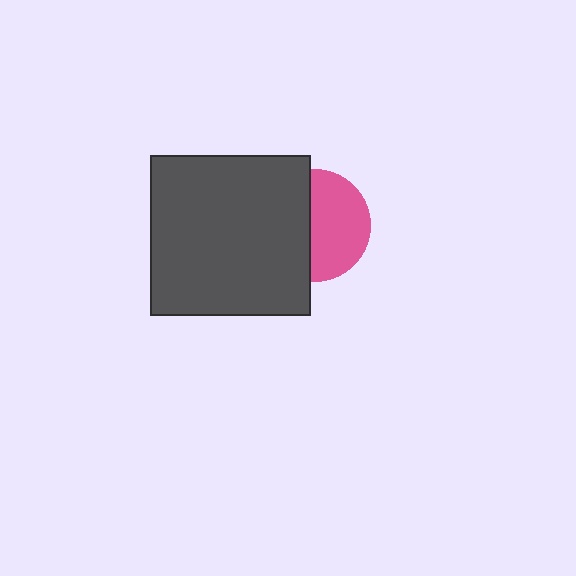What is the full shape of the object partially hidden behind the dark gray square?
The partially hidden object is a pink circle.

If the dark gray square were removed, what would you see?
You would see the complete pink circle.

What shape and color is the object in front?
The object in front is a dark gray square.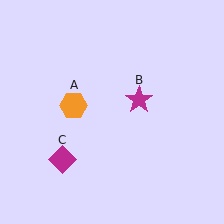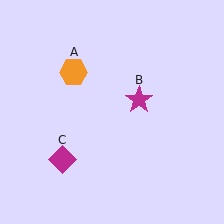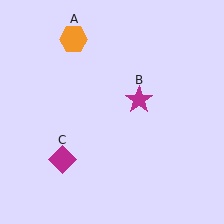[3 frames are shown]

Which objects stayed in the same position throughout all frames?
Magenta star (object B) and magenta diamond (object C) remained stationary.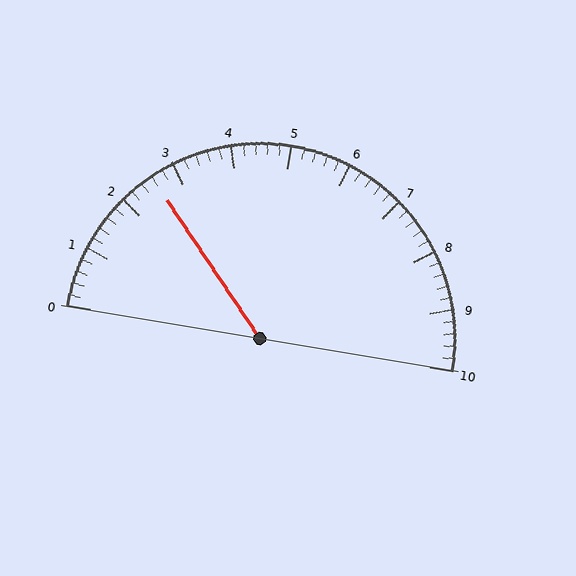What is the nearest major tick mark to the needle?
The nearest major tick mark is 3.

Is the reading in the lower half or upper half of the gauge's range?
The reading is in the lower half of the range (0 to 10).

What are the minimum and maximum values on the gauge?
The gauge ranges from 0 to 10.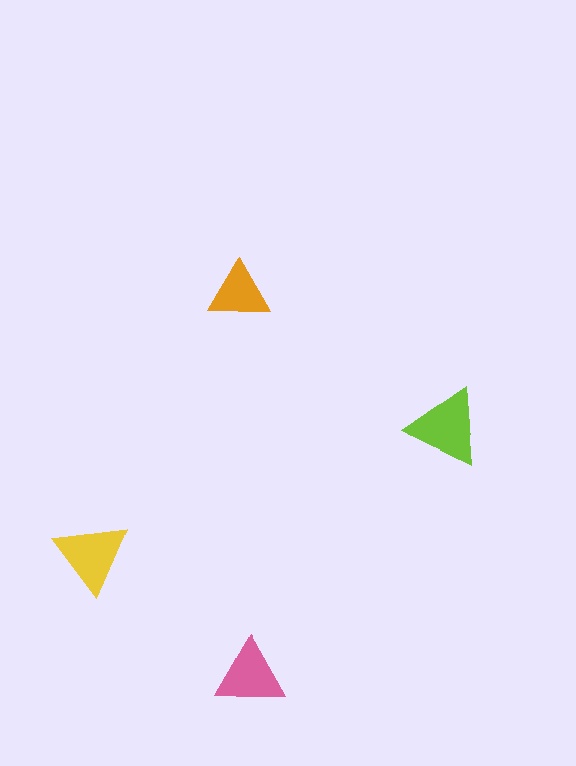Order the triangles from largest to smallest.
the lime one, the yellow one, the pink one, the orange one.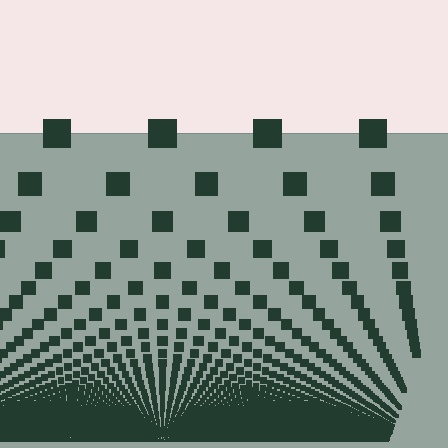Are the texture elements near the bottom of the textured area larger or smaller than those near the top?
Smaller. The gradient is inverted — elements near the bottom are smaller and denser.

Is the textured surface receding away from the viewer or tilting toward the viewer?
The surface appears to tilt toward the viewer. Texture elements get larger and sparser toward the top.